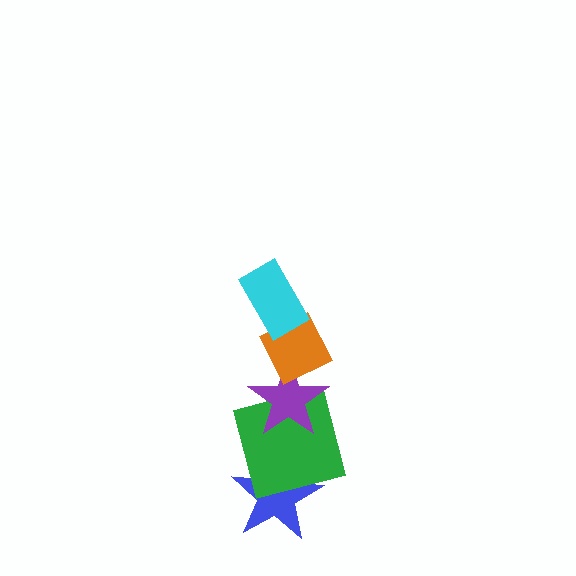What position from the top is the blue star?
The blue star is 5th from the top.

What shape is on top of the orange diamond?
The cyan rectangle is on top of the orange diamond.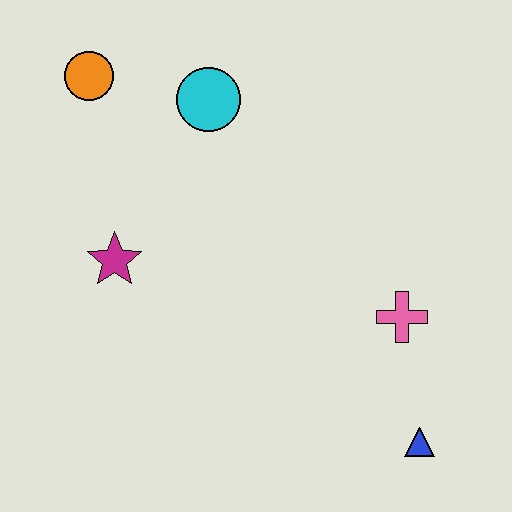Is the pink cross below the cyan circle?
Yes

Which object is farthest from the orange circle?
The blue triangle is farthest from the orange circle.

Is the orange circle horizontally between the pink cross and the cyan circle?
No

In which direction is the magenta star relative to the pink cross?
The magenta star is to the left of the pink cross.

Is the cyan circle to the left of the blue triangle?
Yes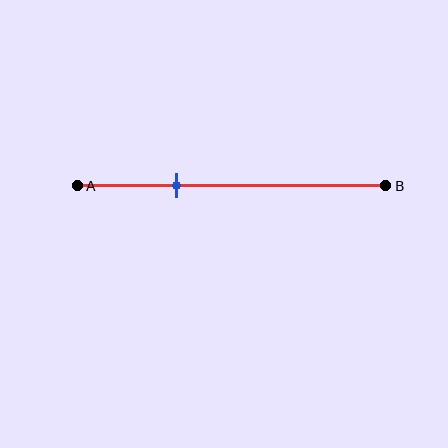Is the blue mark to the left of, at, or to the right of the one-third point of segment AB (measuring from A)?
The blue mark is approximately at the one-third point of segment AB.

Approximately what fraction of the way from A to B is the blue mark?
The blue mark is approximately 30% of the way from A to B.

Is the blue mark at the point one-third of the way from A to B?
Yes, the mark is approximately at the one-third point.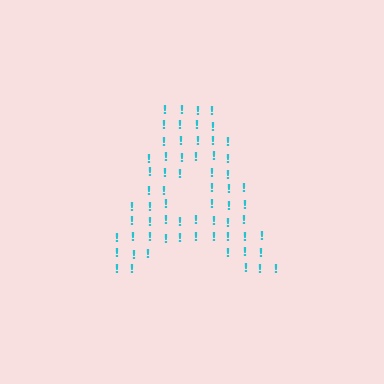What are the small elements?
The small elements are exclamation marks.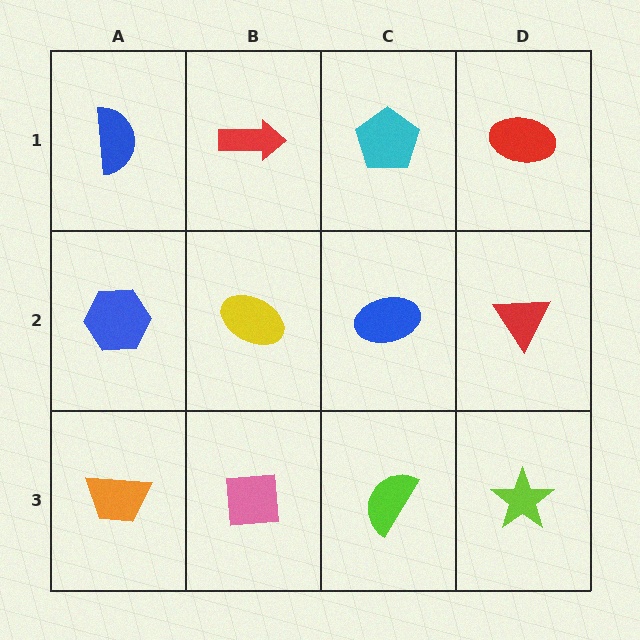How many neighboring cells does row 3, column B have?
3.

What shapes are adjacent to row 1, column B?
A yellow ellipse (row 2, column B), a blue semicircle (row 1, column A), a cyan pentagon (row 1, column C).